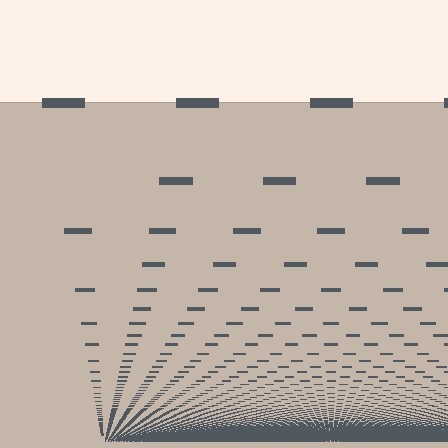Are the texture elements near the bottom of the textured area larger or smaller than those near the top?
Smaller. The gradient is inverted — elements near the bottom are smaller and denser.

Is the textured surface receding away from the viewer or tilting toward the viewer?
The surface appears to tilt toward the viewer. Texture elements get larger and sparser toward the top.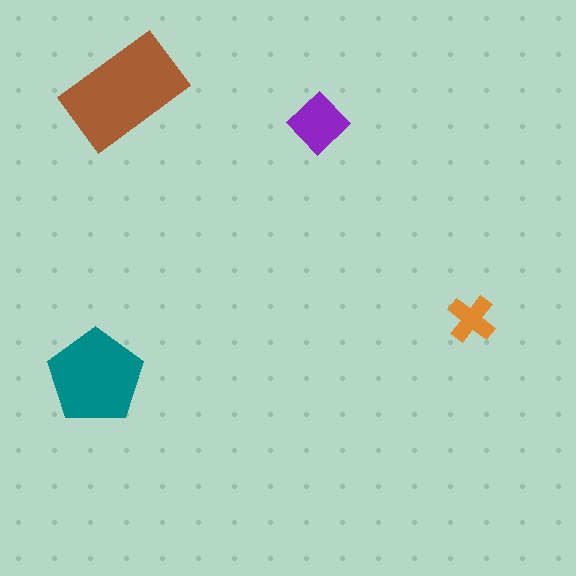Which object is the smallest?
The orange cross.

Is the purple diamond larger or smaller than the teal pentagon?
Smaller.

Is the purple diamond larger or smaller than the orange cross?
Larger.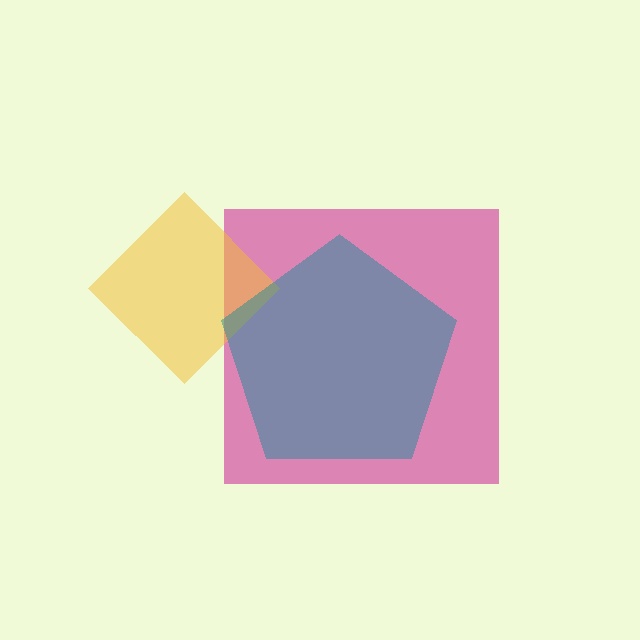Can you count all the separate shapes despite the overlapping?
Yes, there are 3 separate shapes.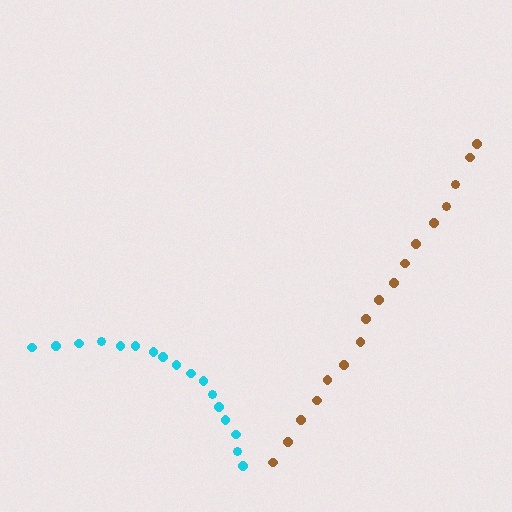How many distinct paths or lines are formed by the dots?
There are 2 distinct paths.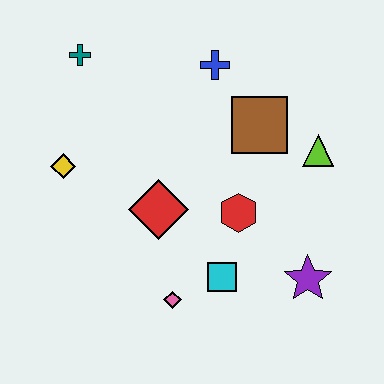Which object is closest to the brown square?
The lime triangle is closest to the brown square.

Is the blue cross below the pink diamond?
No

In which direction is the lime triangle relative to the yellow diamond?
The lime triangle is to the right of the yellow diamond.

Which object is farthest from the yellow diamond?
The purple star is farthest from the yellow diamond.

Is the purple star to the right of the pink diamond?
Yes